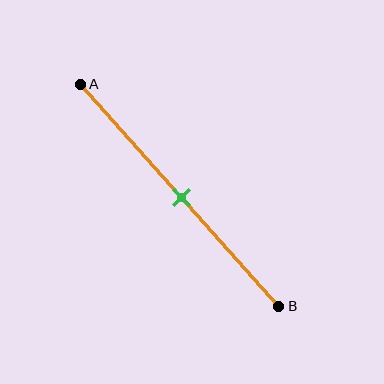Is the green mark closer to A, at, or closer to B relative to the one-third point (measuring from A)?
The green mark is closer to point B than the one-third point of segment AB.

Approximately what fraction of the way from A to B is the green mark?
The green mark is approximately 50% of the way from A to B.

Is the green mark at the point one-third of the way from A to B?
No, the mark is at about 50% from A, not at the 33% one-third point.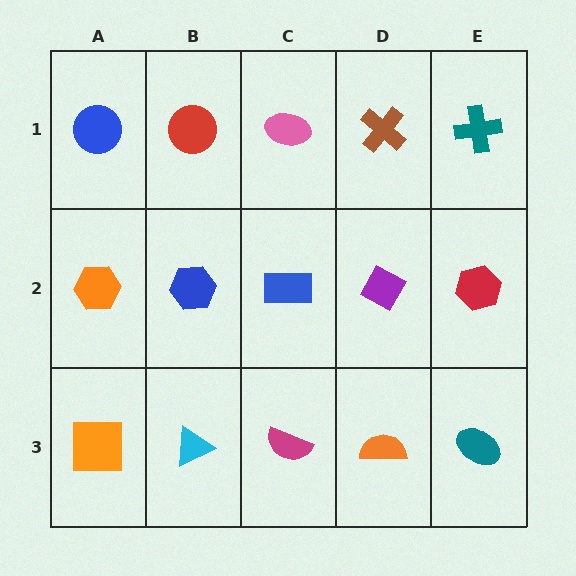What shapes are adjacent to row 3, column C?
A blue rectangle (row 2, column C), a cyan triangle (row 3, column B), an orange semicircle (row 3, column D).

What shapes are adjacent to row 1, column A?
An orange hexagon (row 2, column A), a red circle (row 1, column B).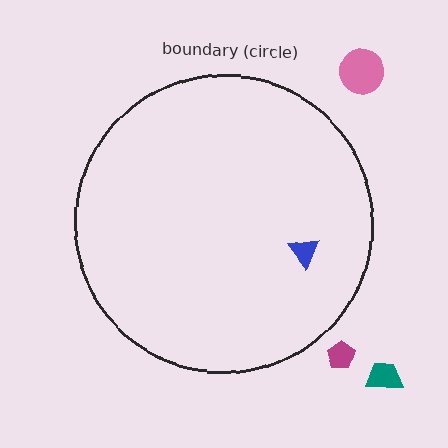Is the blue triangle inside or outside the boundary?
Inside.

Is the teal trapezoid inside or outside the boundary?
Outside.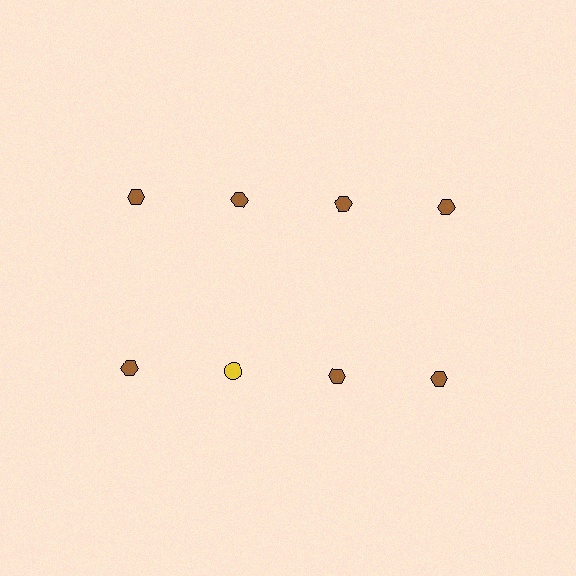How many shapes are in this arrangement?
There are 8 shapes arranged in a grid pattern.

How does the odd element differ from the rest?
It differs in both color (yellow instead of brown) and shape (circle instead of hexagon).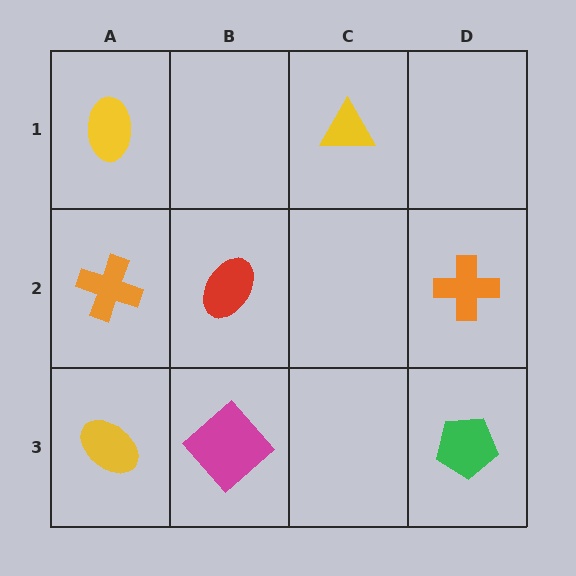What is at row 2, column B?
A red ellipse.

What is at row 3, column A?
A yellow ellipse.